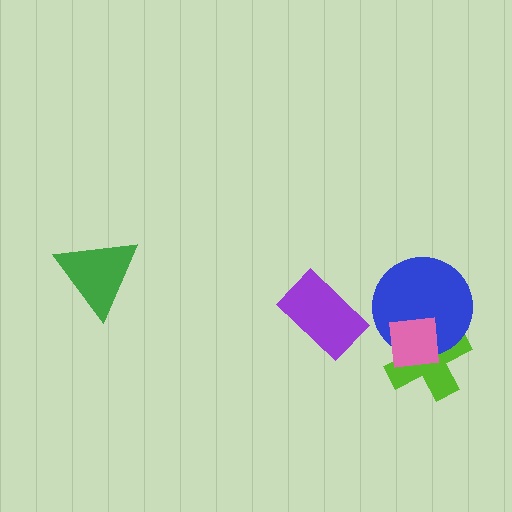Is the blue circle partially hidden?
Yes, it is partially covered by another shape.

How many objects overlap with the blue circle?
2 objects overlap with the blue circle.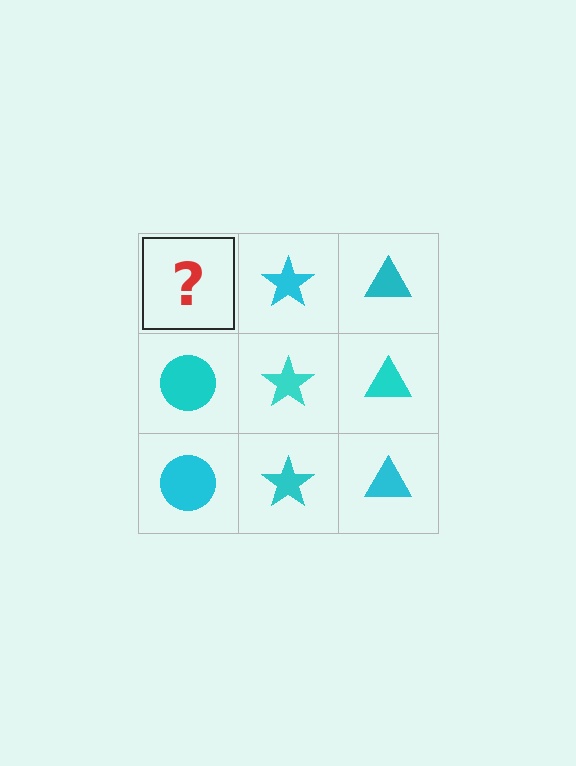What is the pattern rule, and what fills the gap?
The rule is that each column has a consistent shape. The gap should be filled with a cyan circle.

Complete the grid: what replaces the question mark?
The question mark should be replaced with a cyan circle.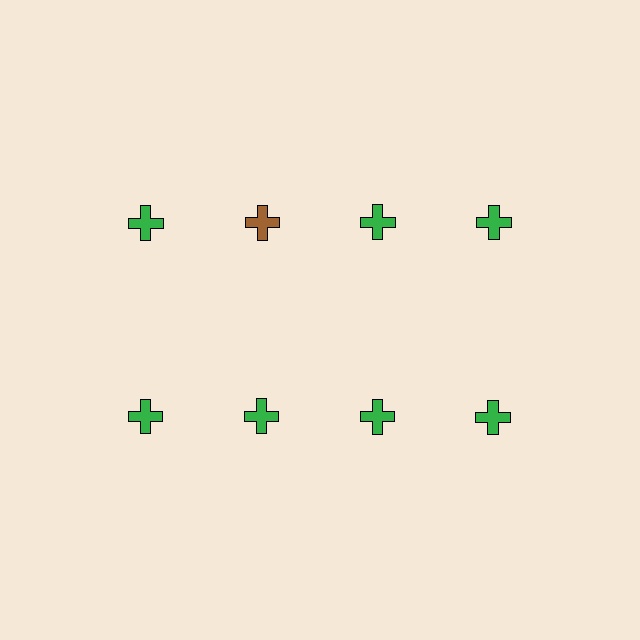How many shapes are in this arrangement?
There are 8 shapes arranged in a grid pattern.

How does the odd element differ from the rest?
It has a different color: brown instead of green.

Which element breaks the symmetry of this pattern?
The brown cross in the top row, second from left column breaks the symmetry. All other shapes are green crosses.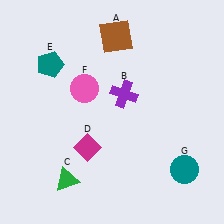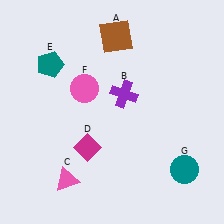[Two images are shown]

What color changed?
The triangle (C) changed from green in Image 1 to pink in Image 2.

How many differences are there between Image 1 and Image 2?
There is 1 difference between the two images.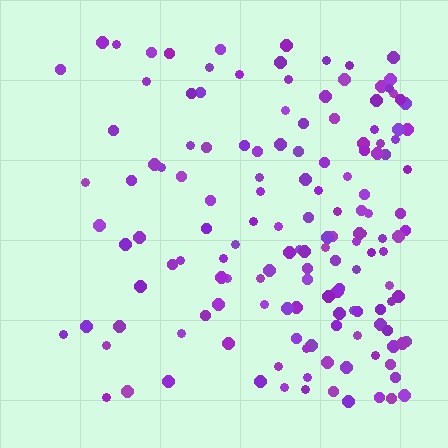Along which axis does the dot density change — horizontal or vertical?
Horizontal.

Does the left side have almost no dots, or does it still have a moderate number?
Still a moderate number, just noticeably fewer than the right.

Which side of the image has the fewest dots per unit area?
The left.